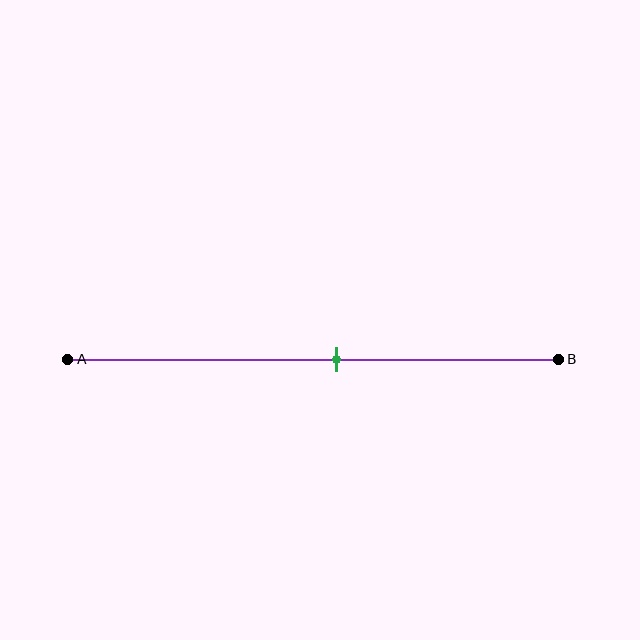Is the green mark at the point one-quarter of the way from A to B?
No, the mark is at about 55% from A, not at the 25% one-quarter point.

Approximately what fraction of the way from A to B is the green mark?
The green mark is approximately 55% of the way from A to B.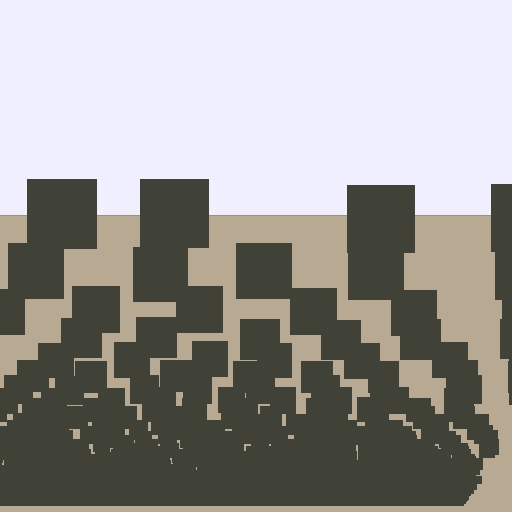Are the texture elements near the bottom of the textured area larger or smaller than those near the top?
Smaller. The gradient is inverted — elements near the bottom are smaller and denser.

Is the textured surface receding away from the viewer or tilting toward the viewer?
The surface appears to tilt toward the viewer. Texture elements get larger and sparser toward the top.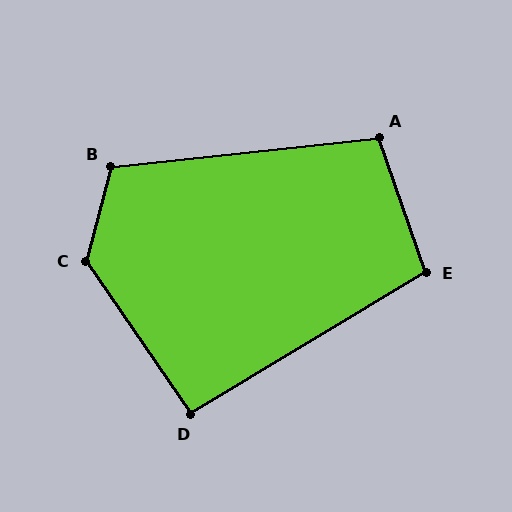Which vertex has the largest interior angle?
C, at approximately 130 degrees.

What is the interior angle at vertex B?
Approximately 111 degrees (obtuse).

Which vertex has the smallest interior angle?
D, at approximately 94 degrees.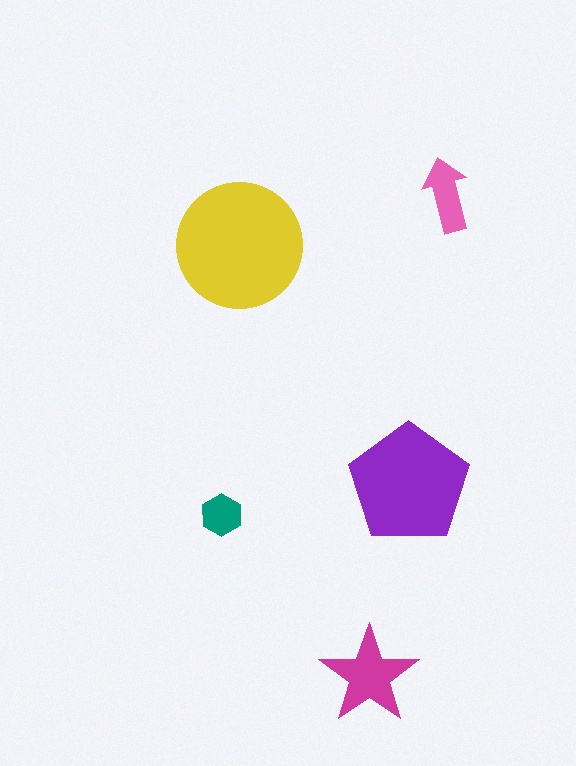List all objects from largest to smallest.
The yellow circle, the purple pentagon, the magenta star, the pink arrow, the teal hexagon.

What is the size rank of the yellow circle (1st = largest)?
1st.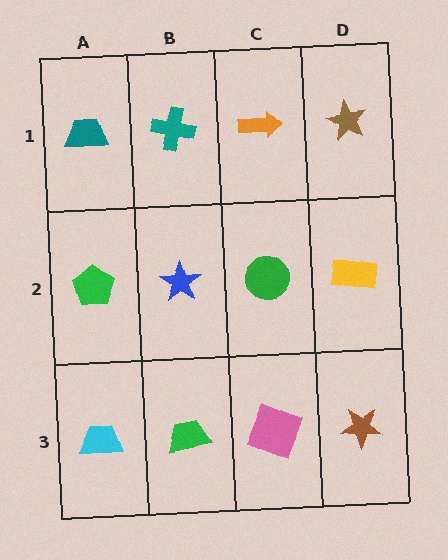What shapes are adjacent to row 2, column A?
A teal trapezoid (row 1, column A), a cyan trapezoid (row 3, column A), a blue star (row 2, column B).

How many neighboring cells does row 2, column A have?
3.